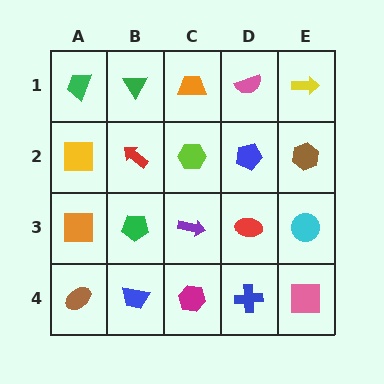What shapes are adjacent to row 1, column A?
A yellow square (row 2, column A), a green triangle (row 1, column B).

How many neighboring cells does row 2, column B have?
4.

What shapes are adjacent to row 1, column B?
A red arrow (row 2, column B), a green trapezoid (row 1, column A), an orange trapezoid (row 1, column C).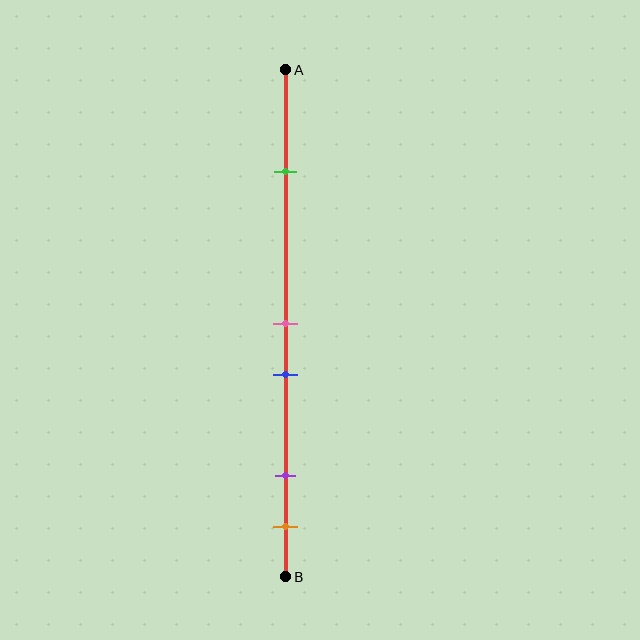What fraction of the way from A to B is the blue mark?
The blue mark is approximately 60% (0.6) of the way from A to B.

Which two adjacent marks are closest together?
The pink and blue marks are the closest adjacent pair.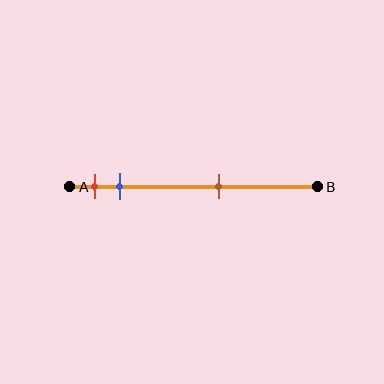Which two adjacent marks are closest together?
The red and blue marks are the closest adjacent pair.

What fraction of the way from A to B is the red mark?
The red mark is approximately 10% (0.1) of the way from A to B.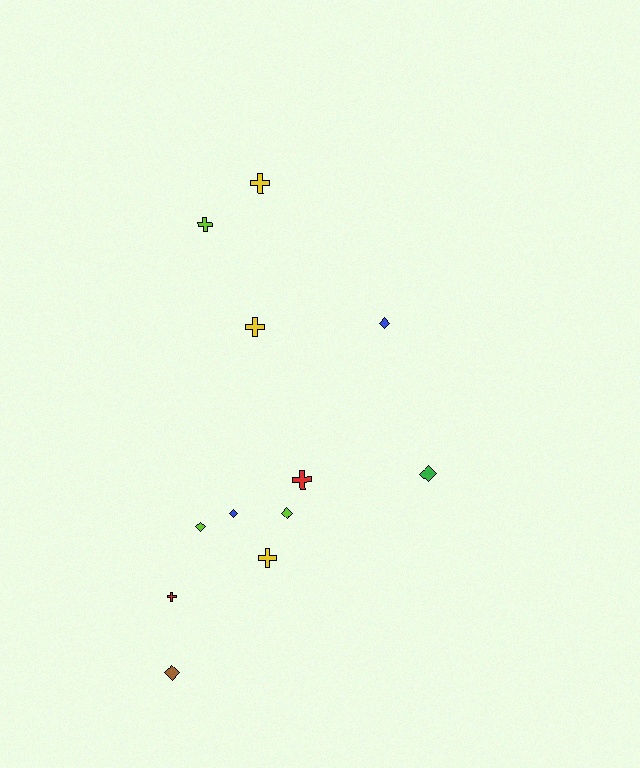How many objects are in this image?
There are 12 objects.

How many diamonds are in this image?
There are 6 diamonds.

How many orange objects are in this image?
There are no orange objects.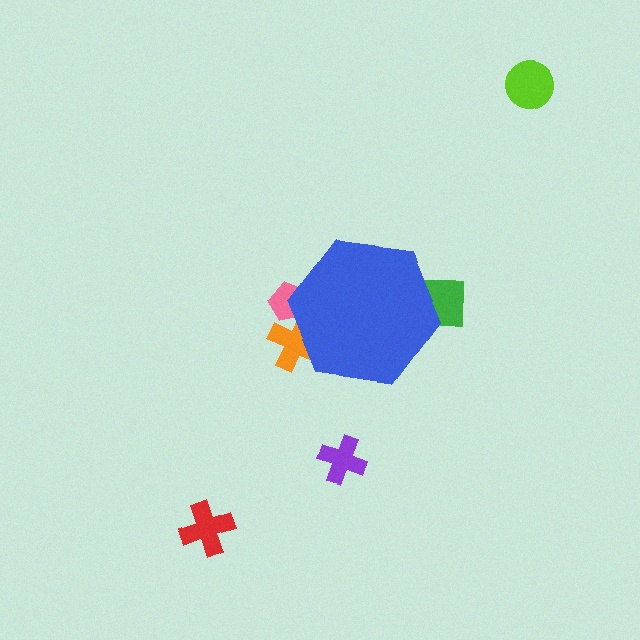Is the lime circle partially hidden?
No, the lime circle is fully visible.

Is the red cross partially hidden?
No, the red cross is fully visible.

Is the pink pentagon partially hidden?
Yes, the pink pentagon is partially hidden behind the blue hexagon.